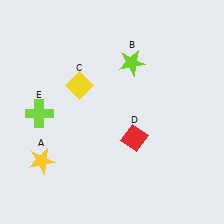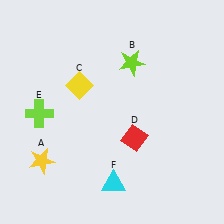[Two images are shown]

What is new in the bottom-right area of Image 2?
A cyan triangle (F) was added in the bottom-right area of Image 2.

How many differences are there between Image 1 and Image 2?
There is 1 difference between the two images.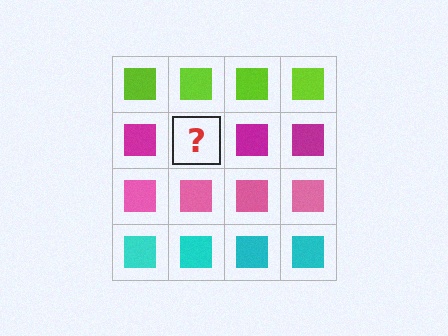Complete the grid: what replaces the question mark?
The question mark should be replaced with a magenta square.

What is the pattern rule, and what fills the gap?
The rule is that each row has a consistent color. The gap should be filled with a magenta square.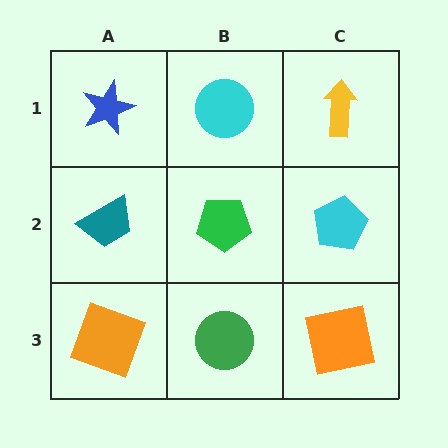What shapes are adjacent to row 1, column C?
A cyan pentagon (row 2, column C), a cyan circle (row 1, column B).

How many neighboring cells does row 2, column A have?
3.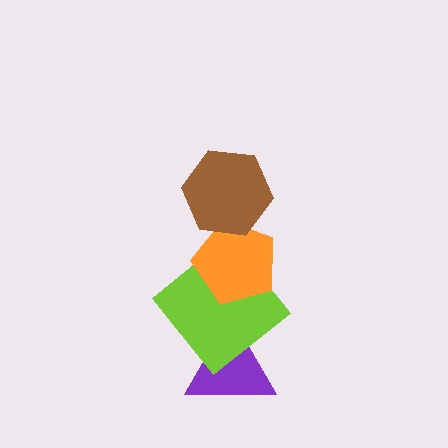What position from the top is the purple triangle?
The purple triangle is 4th from the top.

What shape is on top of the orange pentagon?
The brown hexagon is on top of the orange pentagon.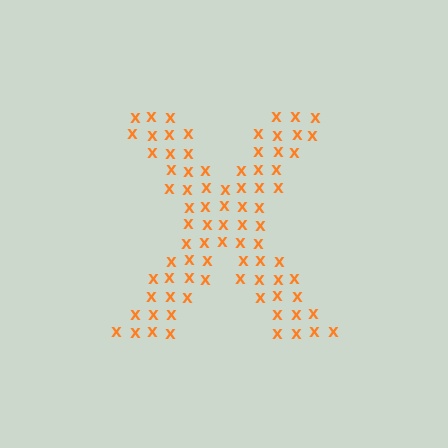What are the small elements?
The small elements are letter X's.